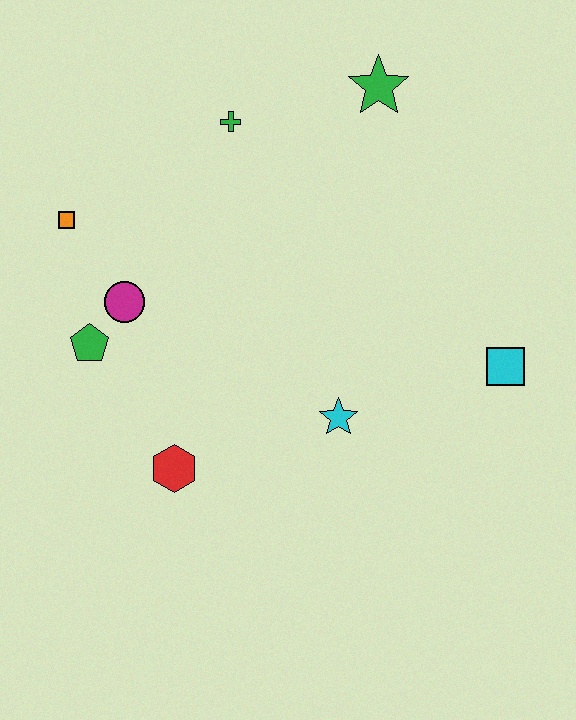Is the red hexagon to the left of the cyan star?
Yes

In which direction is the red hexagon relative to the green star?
The red hexagon is below the green star.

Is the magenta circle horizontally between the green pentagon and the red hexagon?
Yes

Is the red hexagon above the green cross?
No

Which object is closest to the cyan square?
The cyan star is closest to the cyan square.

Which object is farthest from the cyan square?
The orange square is farthest from the cyan square.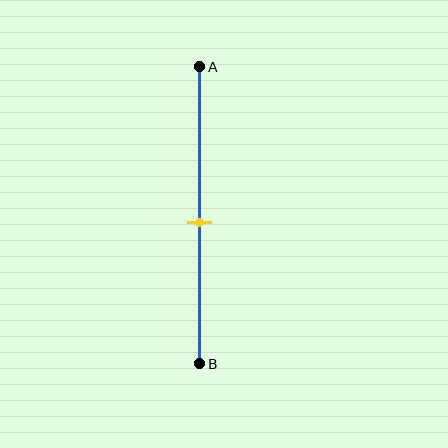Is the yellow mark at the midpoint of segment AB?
Yes, the mark is approximately at the midpoint.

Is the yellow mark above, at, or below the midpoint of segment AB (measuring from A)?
The yellow mark is approximately at the midpoint of segment AB.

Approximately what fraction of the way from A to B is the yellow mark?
The yellow mark is approximately 50% of the way from A to B.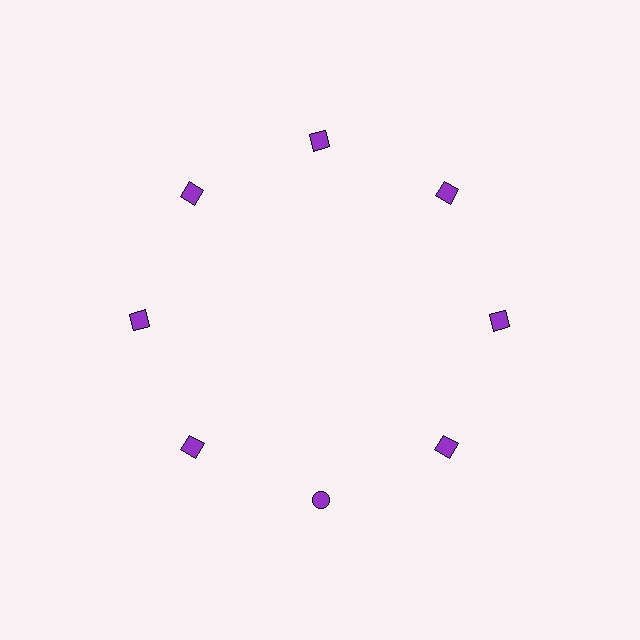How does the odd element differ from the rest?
It has a different shape: circle instead of square.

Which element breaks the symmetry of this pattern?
The purple circle at roughly the 6 o'clock position breaks the symmetry. All other shapes are purple squares.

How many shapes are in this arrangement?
There are 8 shapes arranged in a ring pattern.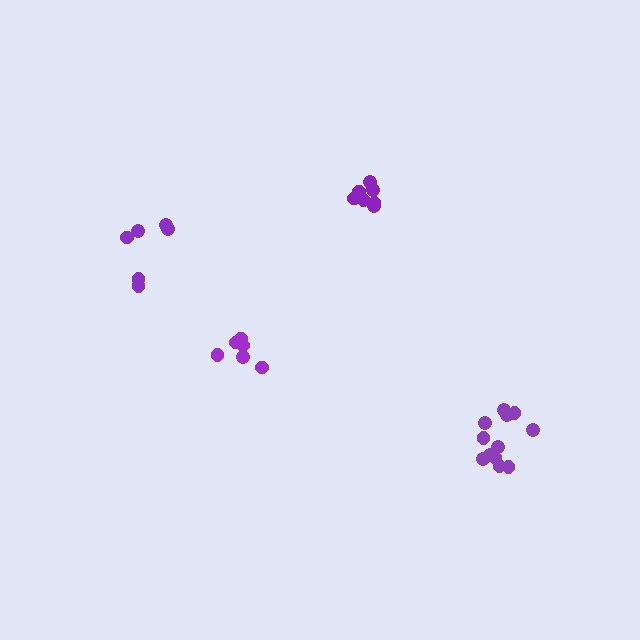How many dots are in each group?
Group 1: 7 dots, Group 2: 12 dots, Group 3: 6 dots, Group 4: 6 dots (31 total).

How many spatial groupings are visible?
There are 4 spatial groupings.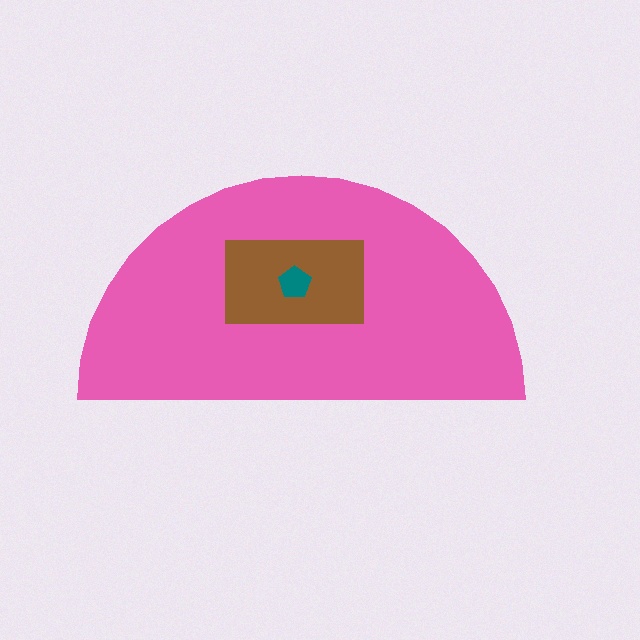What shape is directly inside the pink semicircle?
The brown rectangle.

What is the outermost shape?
The pink semicircle.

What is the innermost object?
The teal pentagon.